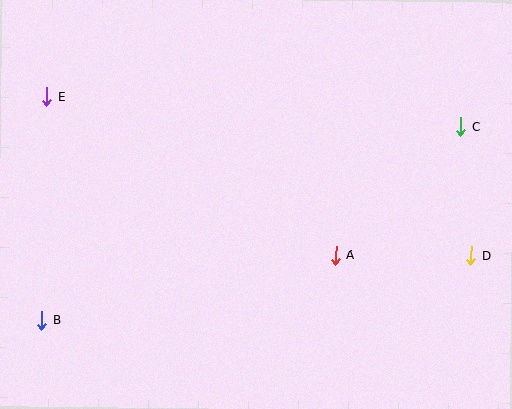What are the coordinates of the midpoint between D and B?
The midpoint between D and B is at (256, 288).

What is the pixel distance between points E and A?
The distance between E and A is 329 pixels.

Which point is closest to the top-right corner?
Point C is closest to the top-right corner.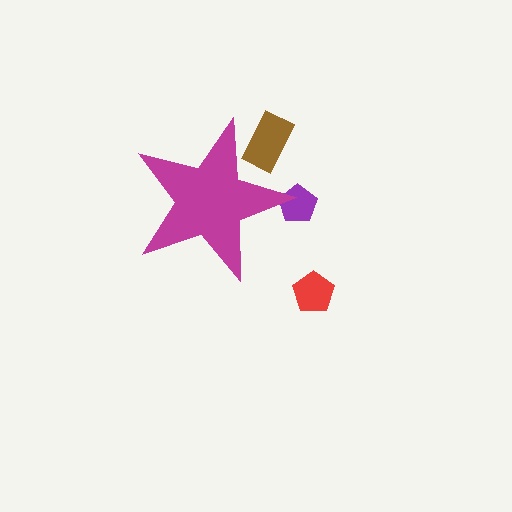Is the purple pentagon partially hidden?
Yes, the purple pentagon is partially hidden behind the magenta star.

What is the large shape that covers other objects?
A magenta star.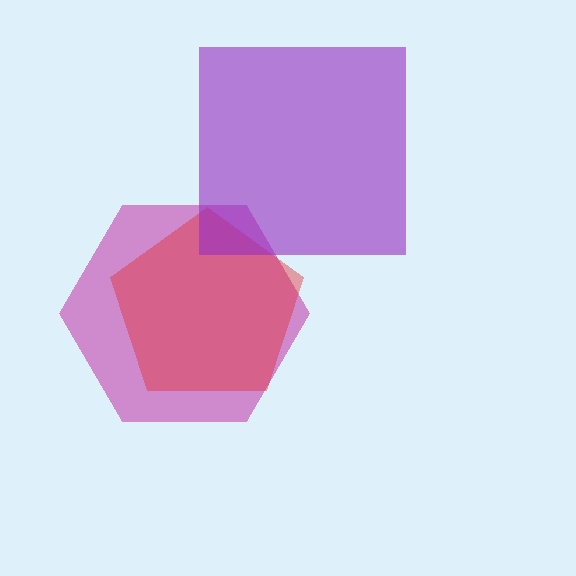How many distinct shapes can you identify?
There are 3 distinct shapes: a magenta hexagon, a red pentagon, a purple square.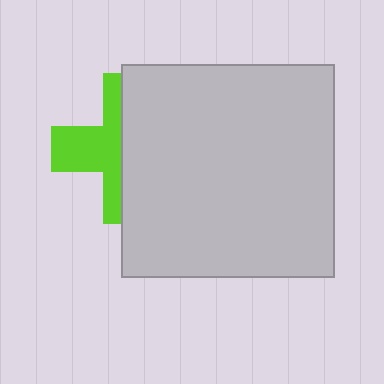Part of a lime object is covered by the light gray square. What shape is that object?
It is a cross.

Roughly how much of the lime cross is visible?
A small part of it is visible (roughly 44%).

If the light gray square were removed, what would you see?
You would see the complete lime cross.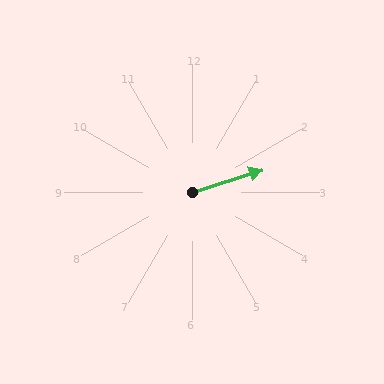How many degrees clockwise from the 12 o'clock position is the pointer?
Approximately 73 degrees.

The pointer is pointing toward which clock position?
Roughly 2 o'clock.